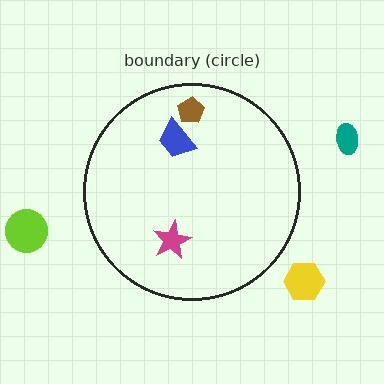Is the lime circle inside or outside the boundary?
Outside.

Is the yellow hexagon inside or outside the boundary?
Outside.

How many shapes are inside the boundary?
3 inside, 3 outside.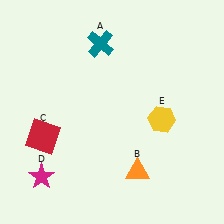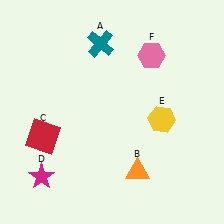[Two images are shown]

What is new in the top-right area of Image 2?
A pink hexagon (F) was added in the top-right area of Image 2.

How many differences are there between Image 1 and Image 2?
There is 1 difference between the two images.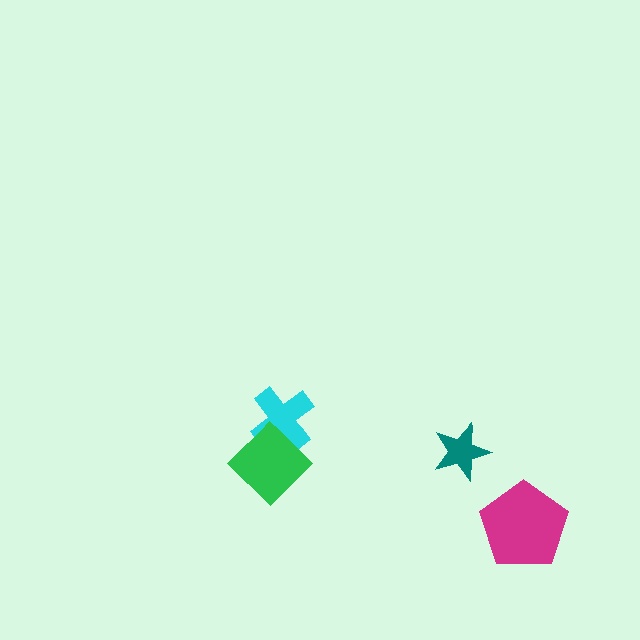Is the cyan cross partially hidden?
Yes, it is partially covered by another shape.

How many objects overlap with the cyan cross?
1 object overlaps with the cyan cross.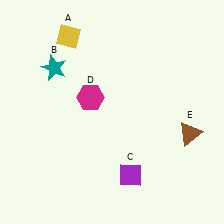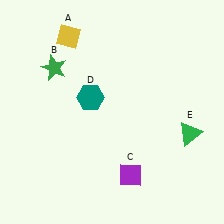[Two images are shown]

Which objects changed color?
B changed from teal to green. D changed from magenta to teal. E changed from brown to green.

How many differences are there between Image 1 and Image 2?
There are 3 differences between the two images.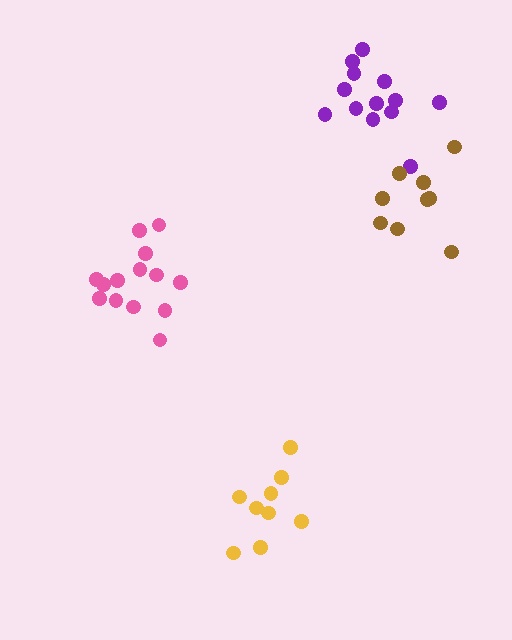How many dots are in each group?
Group 1: 13 dots, Group 2: 9 dots, Group 3: 14 dots, Group 4: 9 dots (45 total).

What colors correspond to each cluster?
The clusters are colored: purple, brown, pink, yellow.